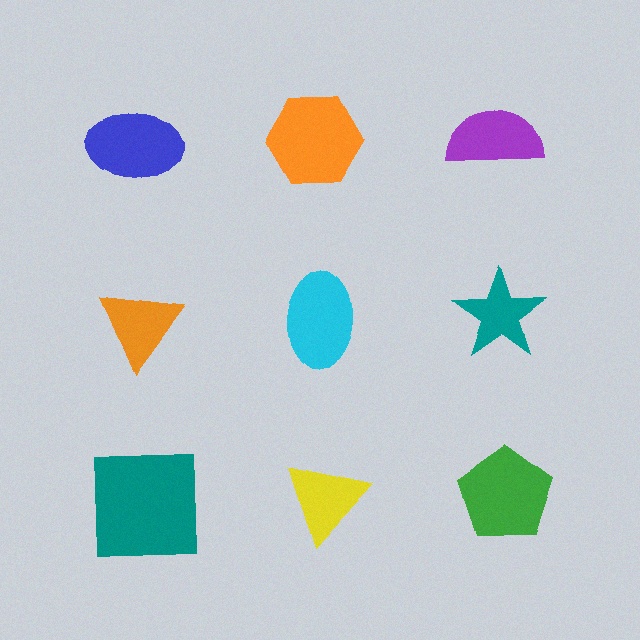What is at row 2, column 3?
A teal star.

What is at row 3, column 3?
A green pentagon.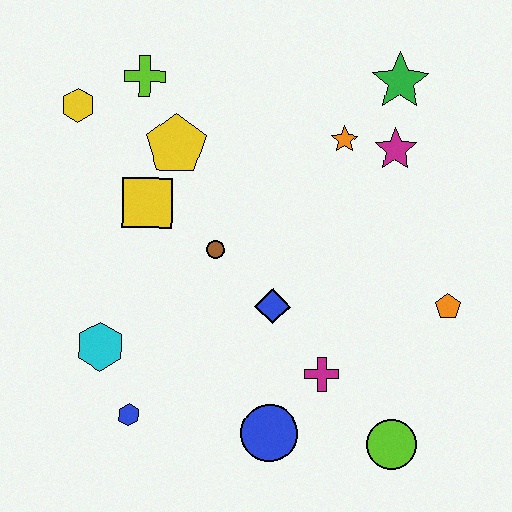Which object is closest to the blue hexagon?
The cyan hexagon is closest to the blue hexagon.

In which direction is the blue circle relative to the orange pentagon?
The blue circle is to the left of the orange pentagon.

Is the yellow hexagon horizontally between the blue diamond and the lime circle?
No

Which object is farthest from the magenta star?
The blue hexagon is farthest from the magenta star.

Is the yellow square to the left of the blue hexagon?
No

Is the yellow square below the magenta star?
Yes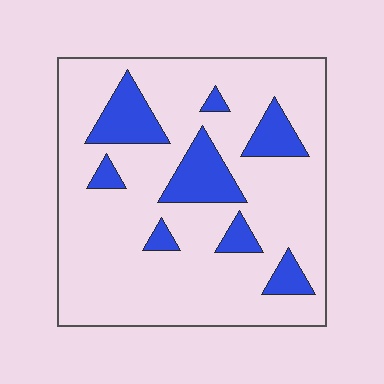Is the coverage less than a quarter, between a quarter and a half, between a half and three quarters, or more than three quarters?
Less than a quarter.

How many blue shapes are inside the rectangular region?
8.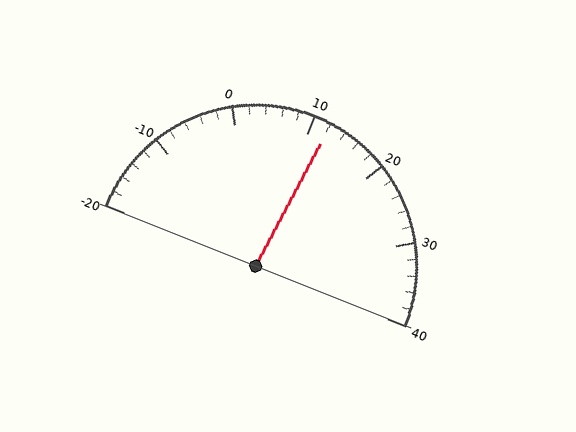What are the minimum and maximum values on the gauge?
The gauge ranges from -20 to 40.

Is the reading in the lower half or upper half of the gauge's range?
The reading is in the upper half of the range (-20 to 40).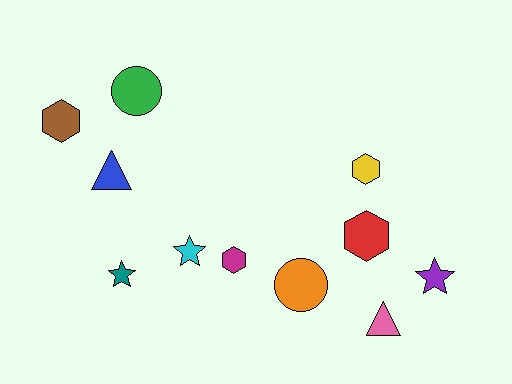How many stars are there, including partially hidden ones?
There are 3 stars.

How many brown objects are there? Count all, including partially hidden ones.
There is 1 brown object.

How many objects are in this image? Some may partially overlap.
There are 11 objects.